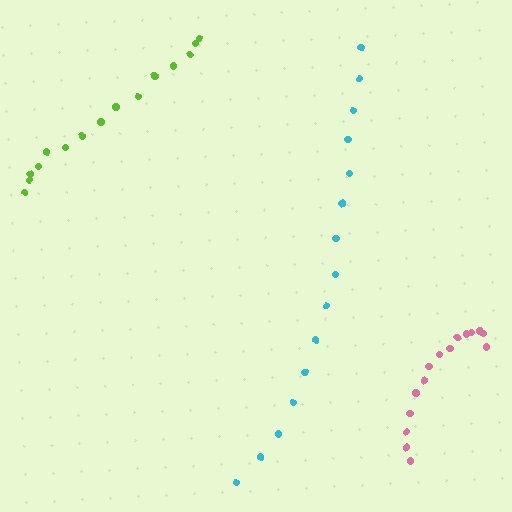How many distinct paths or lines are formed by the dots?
There are 3 distinct paths.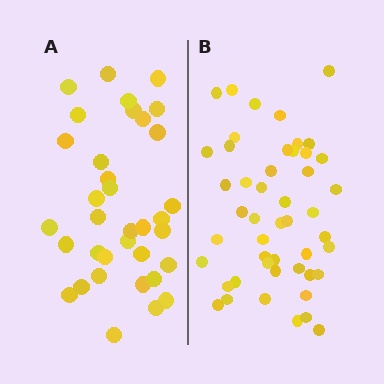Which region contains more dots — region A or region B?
Region B (the right region) has more dots.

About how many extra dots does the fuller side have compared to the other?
Region B has approximately 15 more dots than region A.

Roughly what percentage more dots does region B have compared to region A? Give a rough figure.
About 35% more.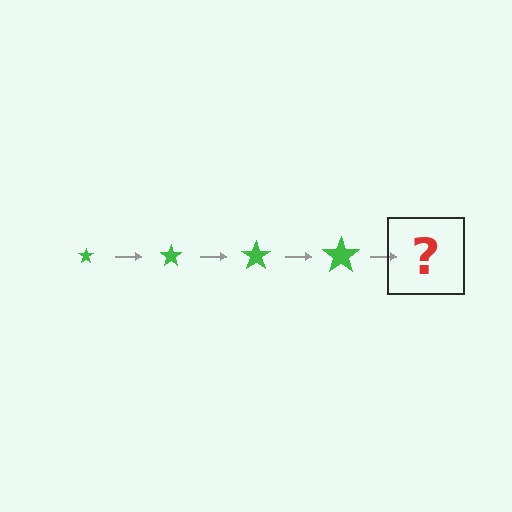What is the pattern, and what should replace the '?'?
The pattern is that the star gets progressively larger each step. The '?' should be a green star, larger than the previous one.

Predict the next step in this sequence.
The next step is a green star, larger than the previous one.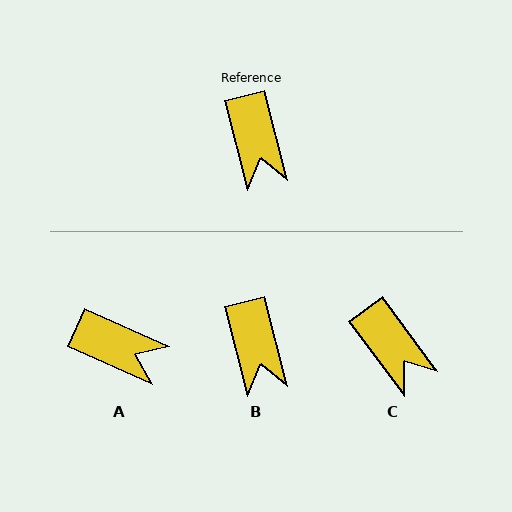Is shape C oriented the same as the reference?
No, it is off by about 23 degrees.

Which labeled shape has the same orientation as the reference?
B.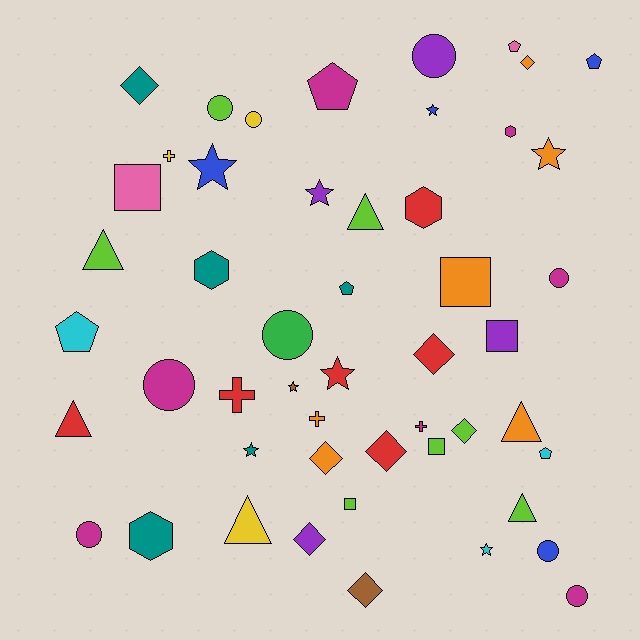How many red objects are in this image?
There are 6 red objects.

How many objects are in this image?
There are 50 objects.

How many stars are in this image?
There are 8 stars.